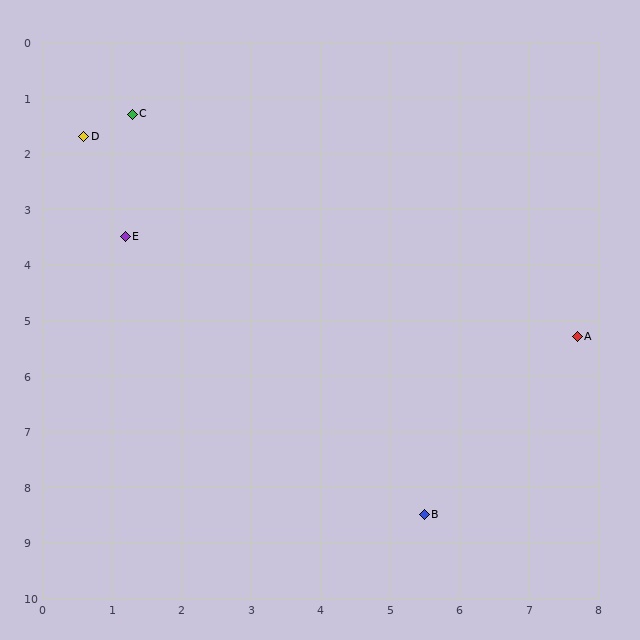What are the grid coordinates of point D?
Point D is at approximately (0.6, 1.7).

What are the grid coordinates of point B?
Point B is at approximately (5.5, 8.5).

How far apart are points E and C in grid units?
Points E and C are about 2.2 grid units apart.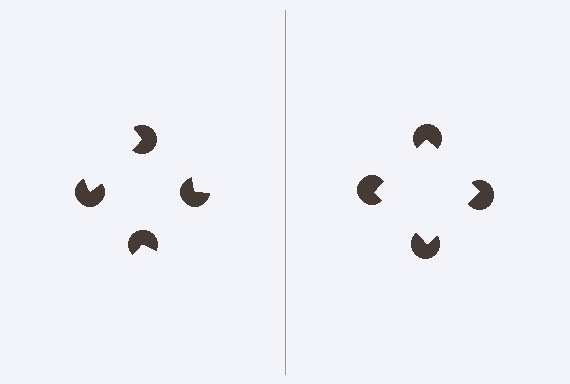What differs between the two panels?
The pac-man discs are positioned identically on both sides; only the wedge orientations differ. On the right they align to a square; on the left they are misaligned.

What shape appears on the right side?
An illusory square.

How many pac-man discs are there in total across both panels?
8 — 4 on each side.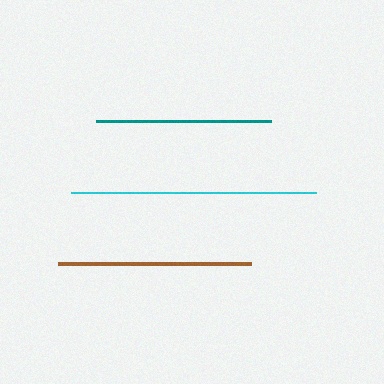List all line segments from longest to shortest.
From longest to shortest: cyan, brown, teal.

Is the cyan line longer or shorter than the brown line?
The cyan line is longer than the brown line.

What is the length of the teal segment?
The teal segment is approximately 175 pixels long.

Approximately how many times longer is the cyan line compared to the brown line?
The cyan line is approximately 1.3 times the length of the brown line.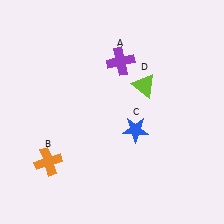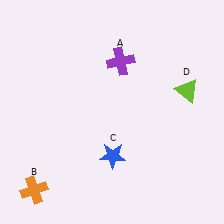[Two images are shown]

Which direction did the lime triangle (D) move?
The lime triangle (D) moved right.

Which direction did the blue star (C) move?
The blue star (C) moved down.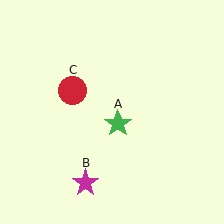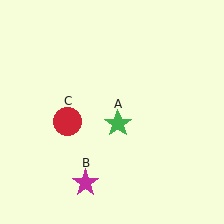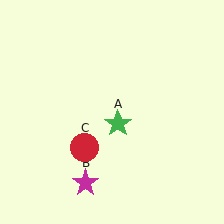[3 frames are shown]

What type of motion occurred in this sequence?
The red circle (object C) rotated counterclockwise around the center of the scene.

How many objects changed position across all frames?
1 object changed position: red circle (object C).